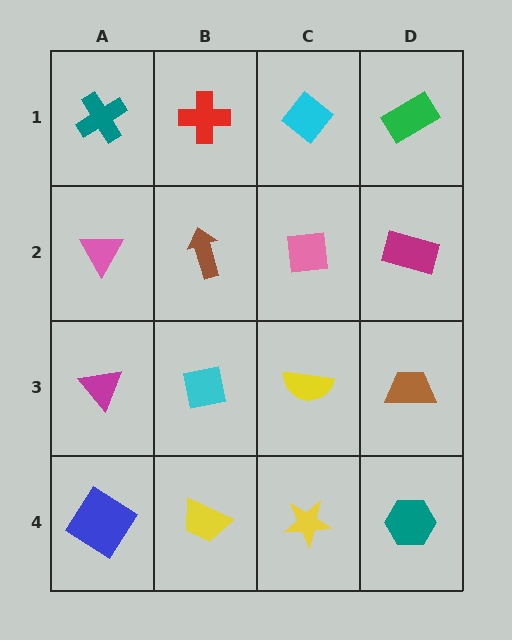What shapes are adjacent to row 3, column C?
A pink square (row 2, column C), a yellow star (row 4, column C), a cyan square (row 3, column B), a brown trapezoid (row 3, column D).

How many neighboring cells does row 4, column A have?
2.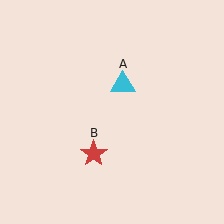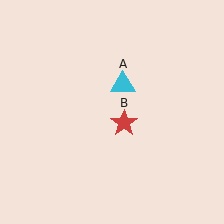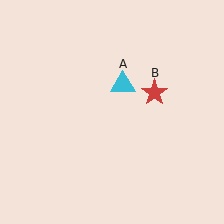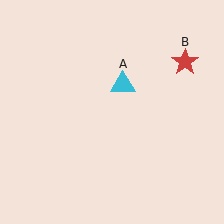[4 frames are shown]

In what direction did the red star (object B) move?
The red star (object B) moved up and to the right.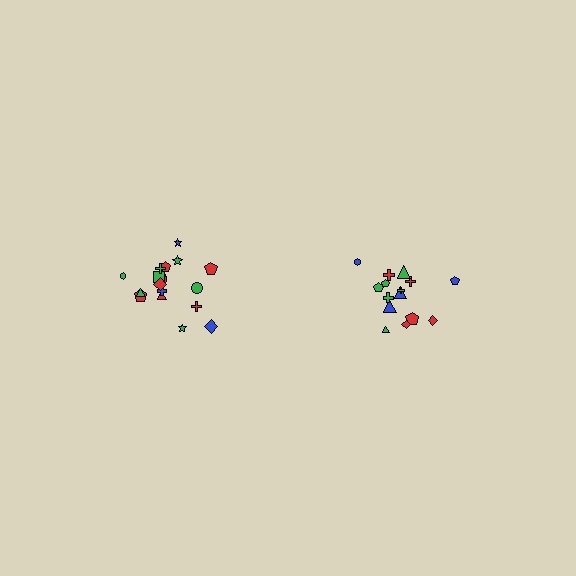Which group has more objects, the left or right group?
The left group.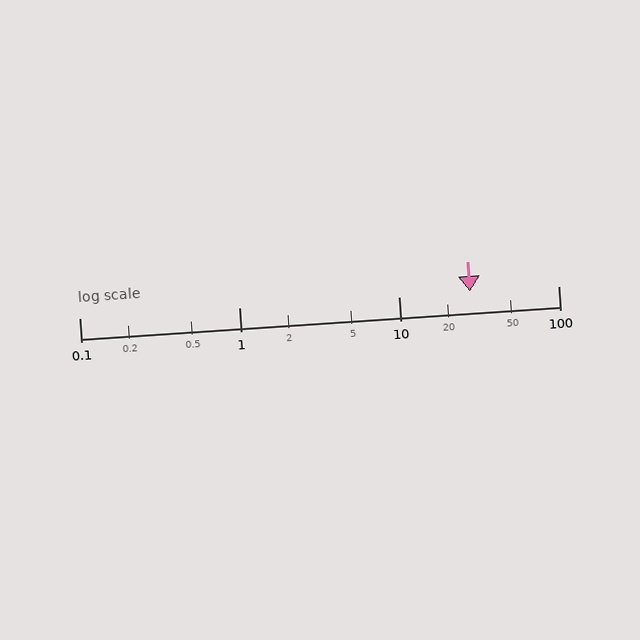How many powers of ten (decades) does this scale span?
The scale spans 3 decades, from 0.1 to 100.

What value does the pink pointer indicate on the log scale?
The pointer indicates approximately 28.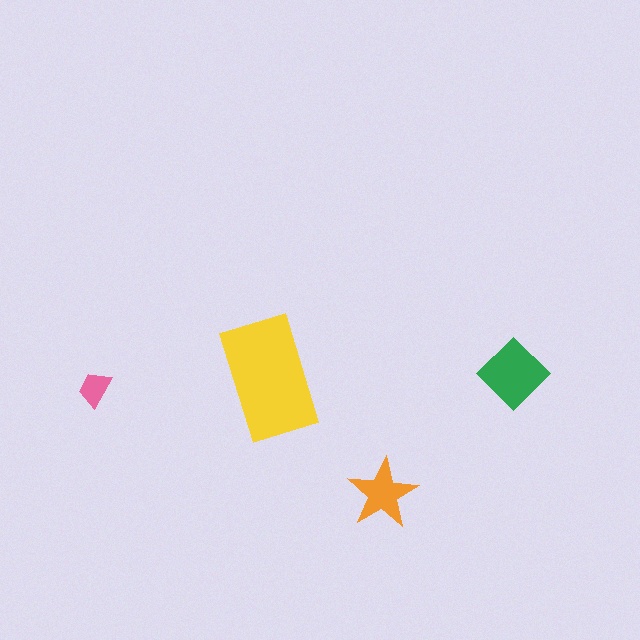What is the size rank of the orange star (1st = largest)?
3rd.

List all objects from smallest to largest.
The pink trapezoid, the orange star, the green diamond, the yellow rectangle.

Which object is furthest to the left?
The pink trapezoid is leftmost.